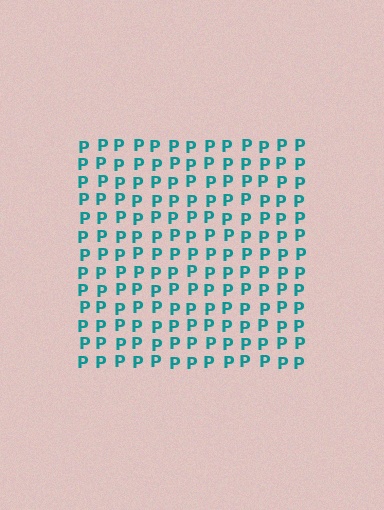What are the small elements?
The small elements are letter P's.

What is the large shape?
The large shape is a square.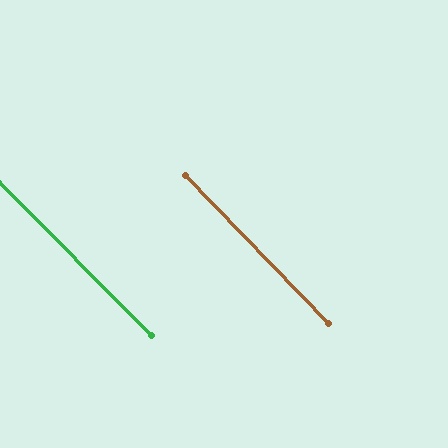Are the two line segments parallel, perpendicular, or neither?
Parallel — their directions differ by only 1.0°.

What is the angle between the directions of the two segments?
Approximately 1 degree.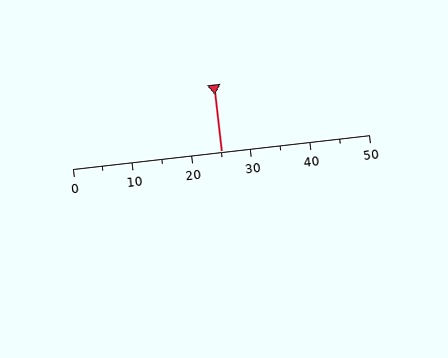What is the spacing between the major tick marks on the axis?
The major ticks are spaced 10 apart.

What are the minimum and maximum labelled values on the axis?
The axis runs from 0 to 50.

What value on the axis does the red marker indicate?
The marker indicates approximately 25.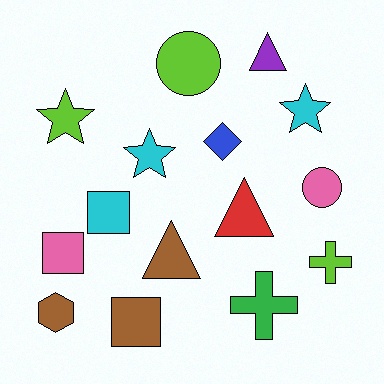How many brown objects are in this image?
There are 3 brown objects.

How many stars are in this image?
There are 3 stars.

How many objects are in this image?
There are 15 objects.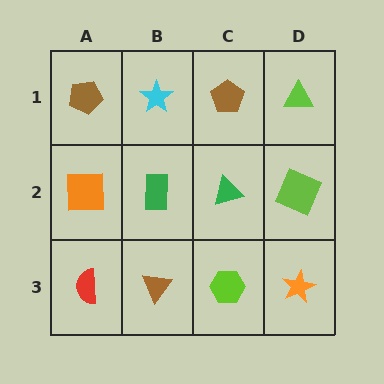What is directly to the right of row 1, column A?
A cyan star.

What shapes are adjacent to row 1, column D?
A lime square (row 2, column D), a brown pentagon (row 1, column C).